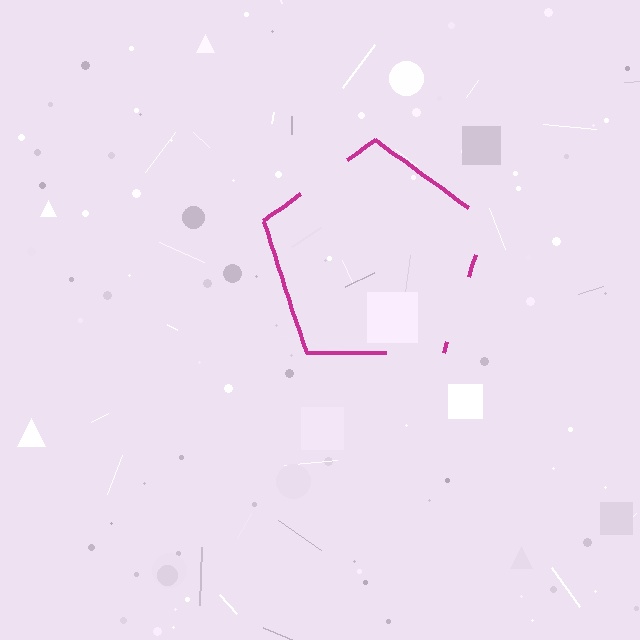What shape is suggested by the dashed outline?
The dashed outline suggests a pentagon.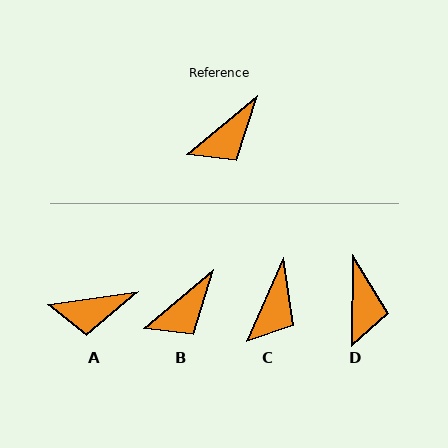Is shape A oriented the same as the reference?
No, it is off by about 31 degrees.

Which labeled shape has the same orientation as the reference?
B.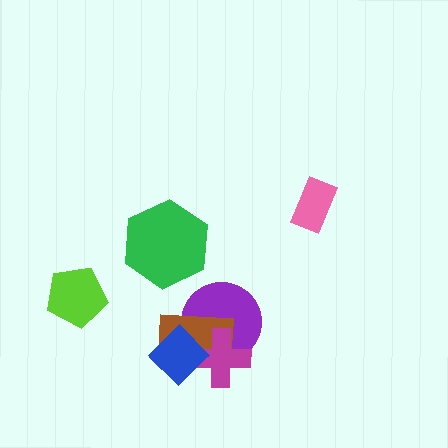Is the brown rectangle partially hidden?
Yes, it is partially covered by another shape.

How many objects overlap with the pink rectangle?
0 objects overlap with the pink rectangle.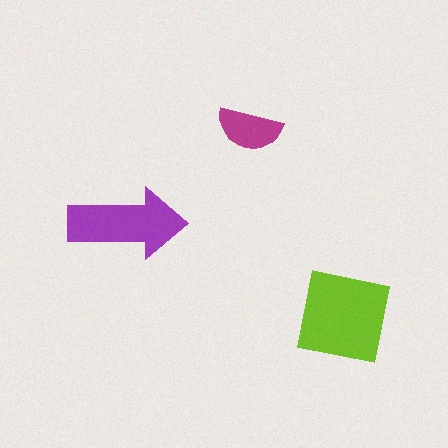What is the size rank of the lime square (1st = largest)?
1st.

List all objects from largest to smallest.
The lime square, the purple arrow, the magenta semicircle.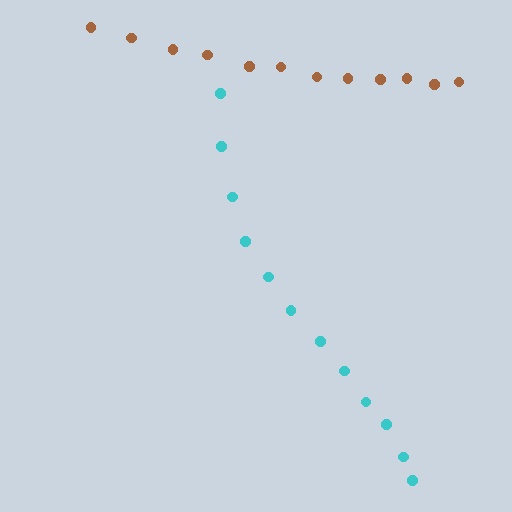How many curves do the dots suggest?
There are 2 distinct paths.